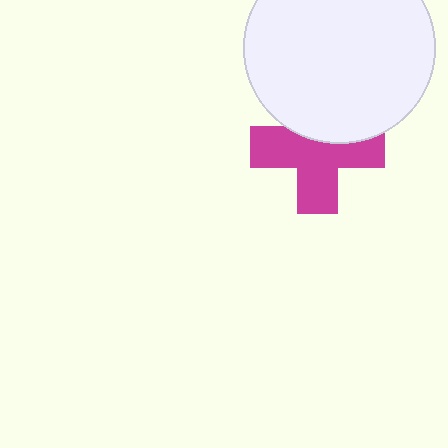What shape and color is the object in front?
The object in front is a white circle.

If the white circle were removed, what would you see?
You would see the complete magenta cross.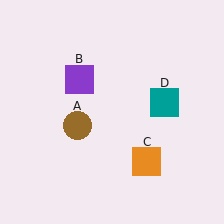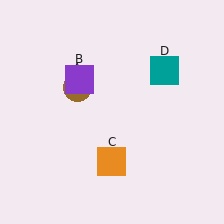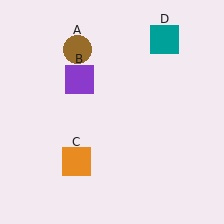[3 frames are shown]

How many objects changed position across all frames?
3 objects changed position: brown circle (object A), orange square (object C), teal square (object D).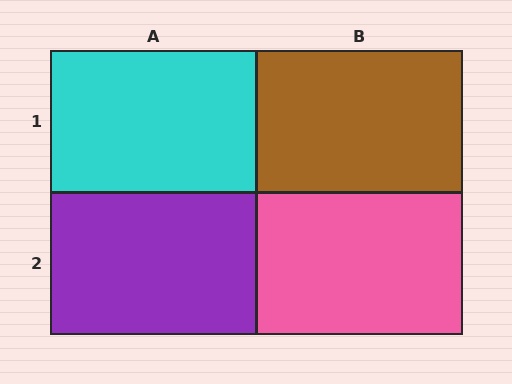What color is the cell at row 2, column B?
Pink.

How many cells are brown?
1 cell is brown.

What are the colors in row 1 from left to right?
Cyan, brown.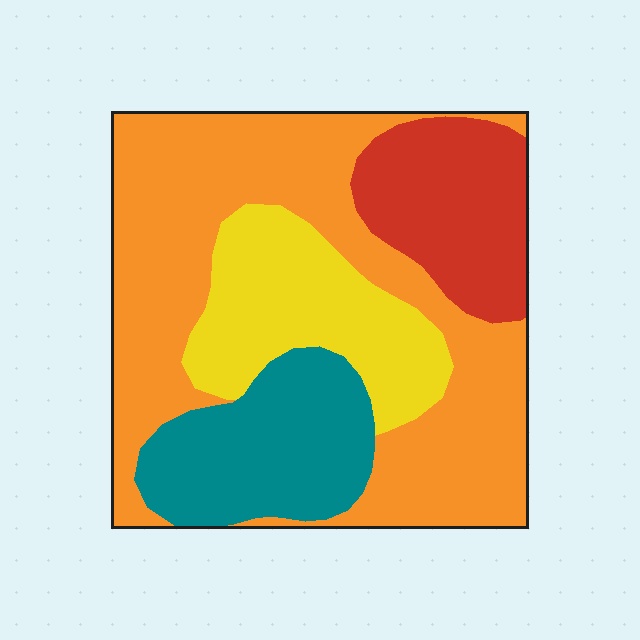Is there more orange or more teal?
Orange.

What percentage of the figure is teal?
Teal covers 18% of the figure.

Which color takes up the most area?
Orange, at roughly 50%.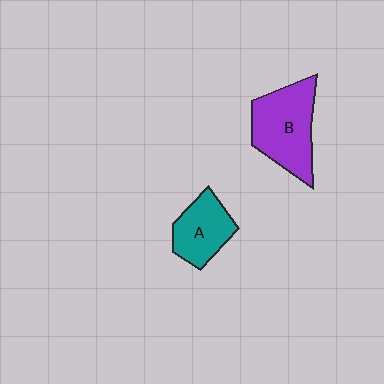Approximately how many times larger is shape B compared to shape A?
Approximately 1.5 times.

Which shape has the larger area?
Shape B (purple).